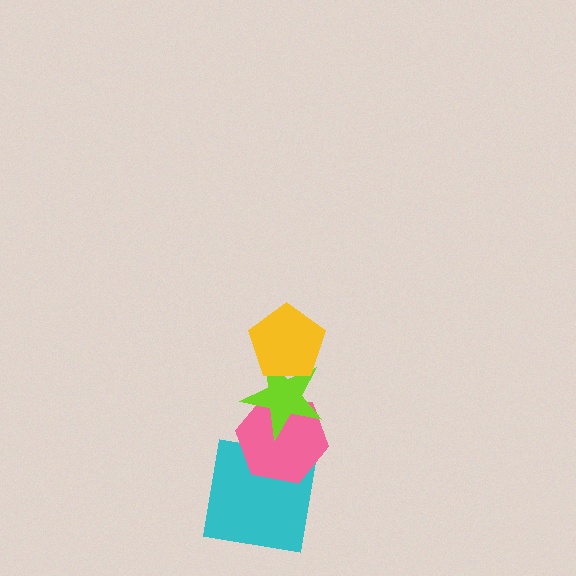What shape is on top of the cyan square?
The pink hexagon is on top of the cyan square.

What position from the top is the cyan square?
The cyan square is 4th from the top.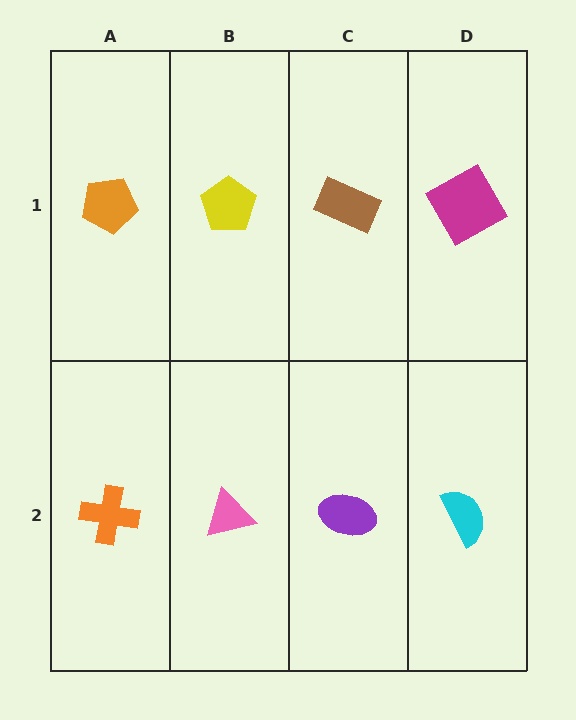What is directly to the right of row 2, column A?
A pink triangle.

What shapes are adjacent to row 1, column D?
A cyan semicircle (row 2, column D), a brown rectangle (row 1, column C).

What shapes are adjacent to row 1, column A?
An orange cross (row 2, column A), a yellow pentagon (row 1, column B).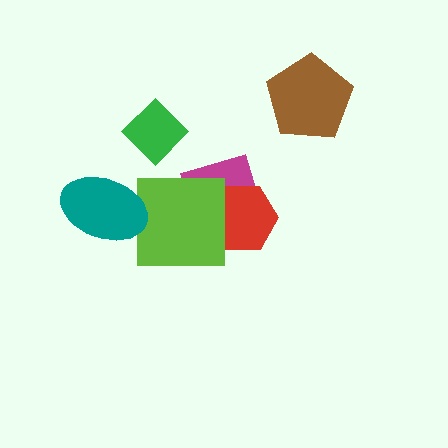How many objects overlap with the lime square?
3 objects overlap with the lime square.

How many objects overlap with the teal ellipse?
1 object overlaps with the teal ellipse.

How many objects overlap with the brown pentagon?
0 objects overlap with the brown pentagon.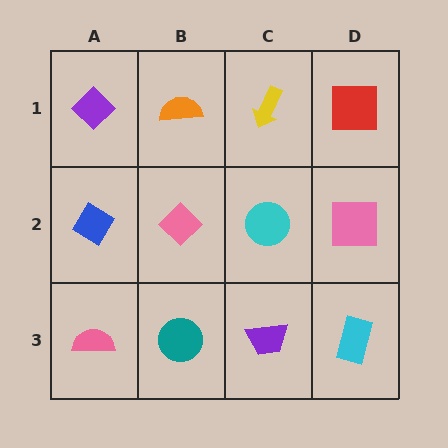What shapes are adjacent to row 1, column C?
A cyan circle (row 2, column C), an orange semicircle (row 1, column B), a red square (row 1, column D).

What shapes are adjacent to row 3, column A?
A blue diamond (row 2, column A), a teal circle (row 3, column B).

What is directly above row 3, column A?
A blue diamond.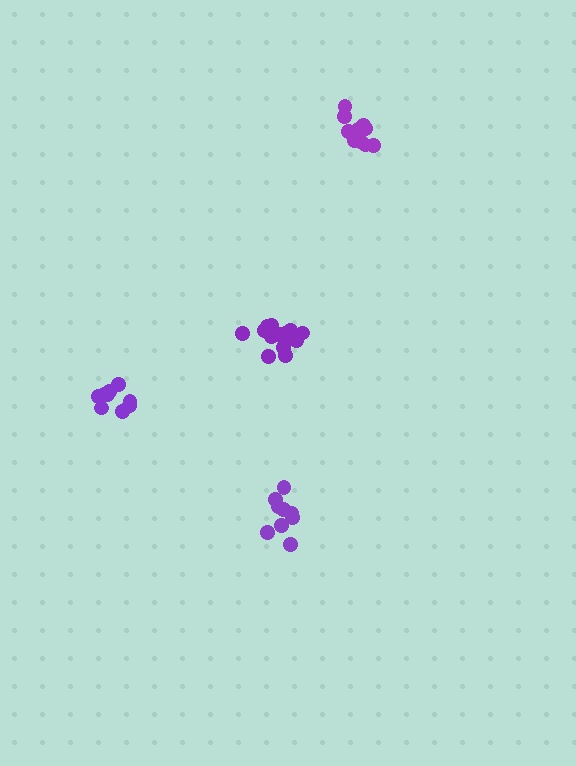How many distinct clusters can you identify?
There are 4 distinct clusters.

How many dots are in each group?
Group 1: 9 dots, Group 2: 11 dots, Group 3: 15 dots, Group 4: 9 dots (44 total).